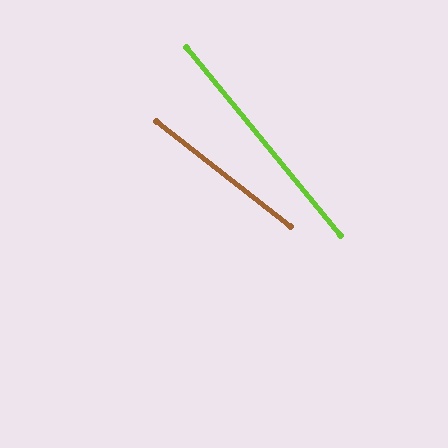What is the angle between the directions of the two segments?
Approximately 12 degrees.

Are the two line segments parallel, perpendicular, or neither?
Neither parallel nor perpendicular — they differ by about 12°.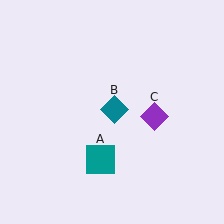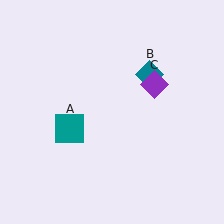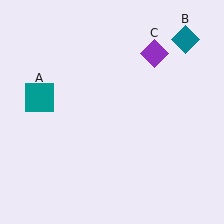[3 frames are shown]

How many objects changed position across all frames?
3 objects changed position: teal square (object A), teal diamond (object B), purple diamond (object C).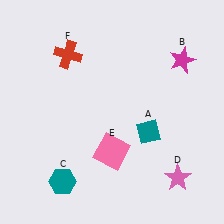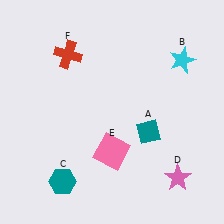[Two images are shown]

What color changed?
The star (B) changed from magenta in Image 1 to cyan in Image 2.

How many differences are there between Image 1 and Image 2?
There is 1 difference between the two images.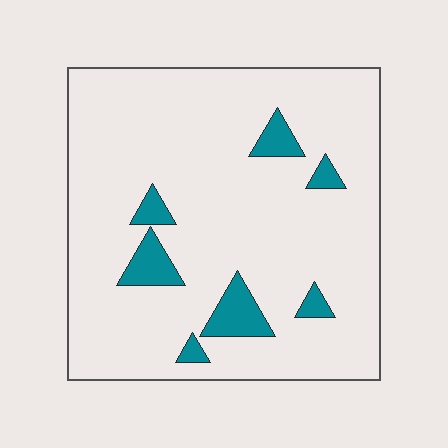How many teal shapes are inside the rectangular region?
7.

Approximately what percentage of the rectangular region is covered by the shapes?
Approximately 10%.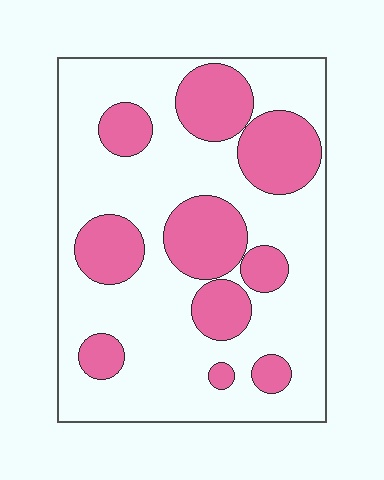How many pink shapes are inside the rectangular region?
10.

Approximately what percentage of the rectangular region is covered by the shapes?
Approximately 30%.